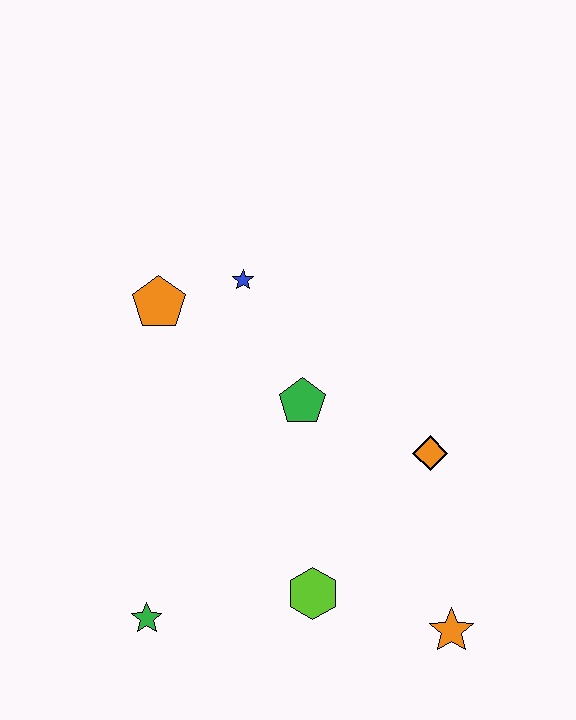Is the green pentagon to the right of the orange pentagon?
Yes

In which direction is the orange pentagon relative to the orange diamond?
The orange pentagon is to the left of the orange diamond.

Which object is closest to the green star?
The lime hexagon is closest to the green star.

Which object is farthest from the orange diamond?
The green star is farthest from the orange diamond.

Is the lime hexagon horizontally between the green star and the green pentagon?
No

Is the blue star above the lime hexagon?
Yes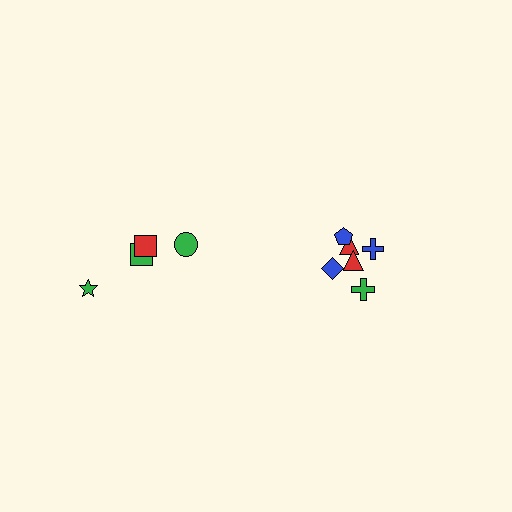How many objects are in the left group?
There are 4 objects.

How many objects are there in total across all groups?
There are 10 objects.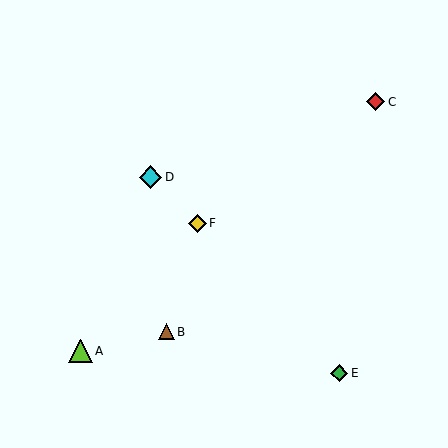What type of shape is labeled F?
Shape F is a yellow diamond.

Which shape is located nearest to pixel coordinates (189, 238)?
The yellow diamond (labeled F) at (197, 223) is nearest to that location.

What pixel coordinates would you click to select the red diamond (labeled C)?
Click at (376, 102) to select the red diamond C.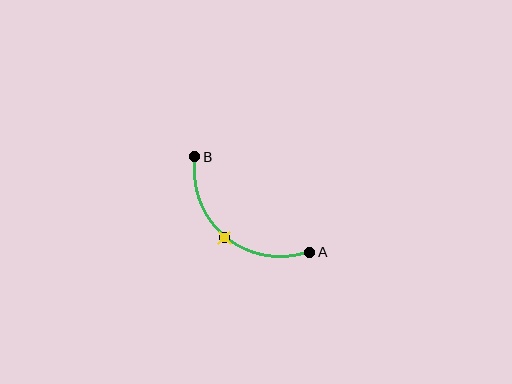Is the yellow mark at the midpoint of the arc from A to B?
Yes. The yellow mark lies on the arc at equal arc-length from both A and B — it is the arc midpoint.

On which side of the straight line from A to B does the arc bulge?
The arc bulges below and to the left of the straight line connecting A and B.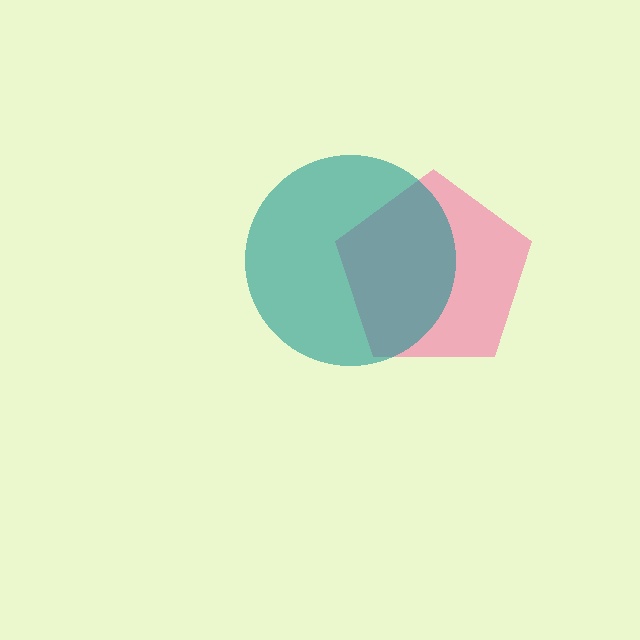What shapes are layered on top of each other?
The layered shapes are: a pink pentagon, a teal circle.